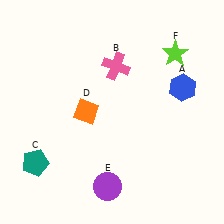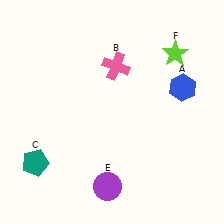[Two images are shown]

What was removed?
The orange diamond (D) was removed in Image 2.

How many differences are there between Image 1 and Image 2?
There is 1 difference between the two images.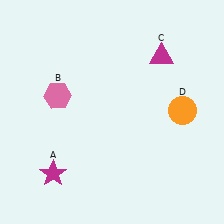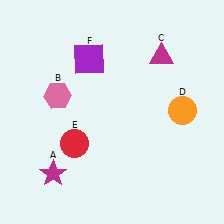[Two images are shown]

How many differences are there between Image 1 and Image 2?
There are 2 differences between the two images.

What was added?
A red circle (E), a purple square (F) were added in Image 2.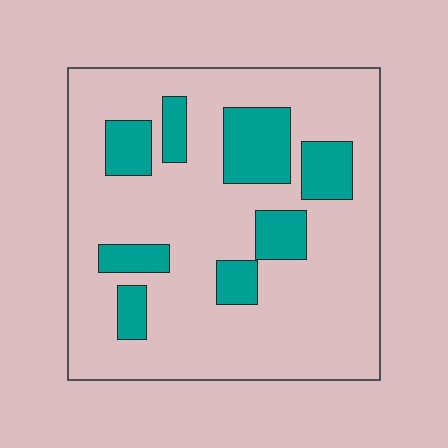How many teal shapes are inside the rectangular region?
8.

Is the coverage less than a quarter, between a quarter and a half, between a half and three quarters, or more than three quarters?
Less than a quarter.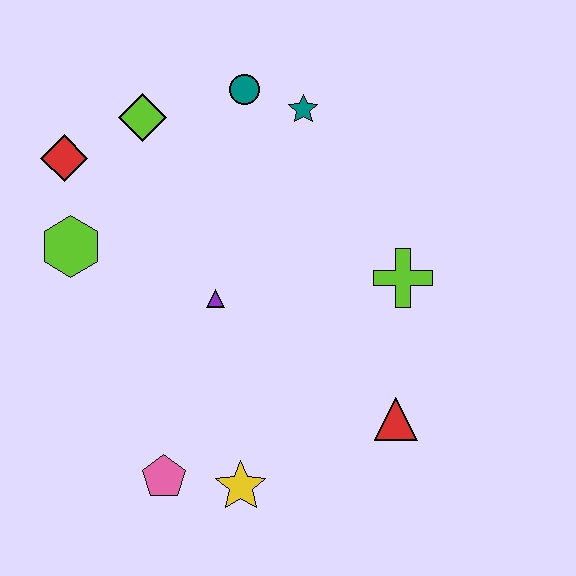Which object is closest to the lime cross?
The red triangle is closest to the lime cross.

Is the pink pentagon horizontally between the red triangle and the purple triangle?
No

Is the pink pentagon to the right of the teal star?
No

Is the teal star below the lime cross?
No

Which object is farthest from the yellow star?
The teal circle is farthest from the yellow star.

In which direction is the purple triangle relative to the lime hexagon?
The purple triangle is to the right of the lime hexagon.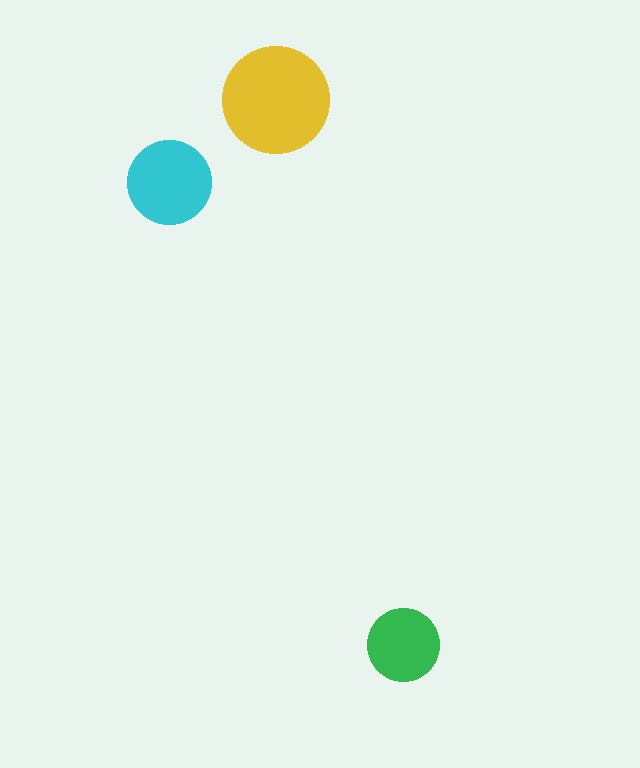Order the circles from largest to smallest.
the yellow one, the cyan one, the green one.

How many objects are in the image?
There are 3 objects in the image.